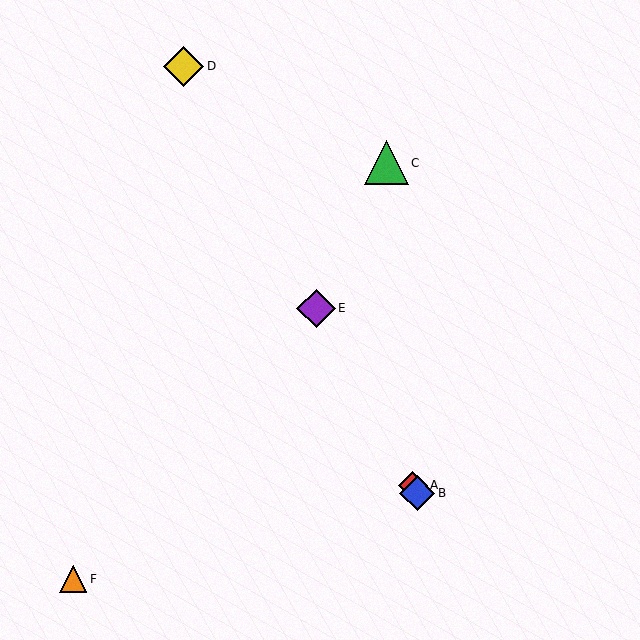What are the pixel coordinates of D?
Object D is at (184, 66).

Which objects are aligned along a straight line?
Objects A, B, D, E are aligned along a straight line.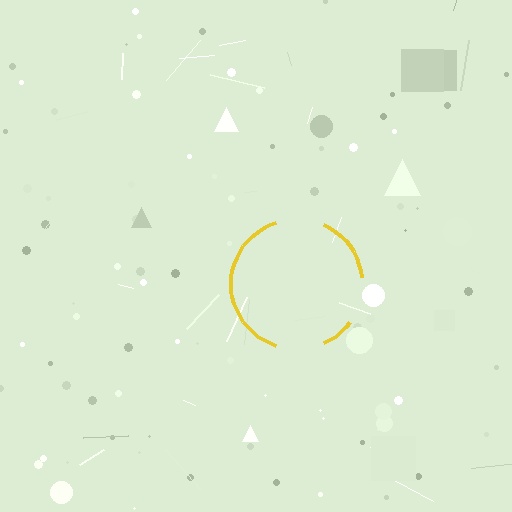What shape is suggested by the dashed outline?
The dashed outline suggests a circle.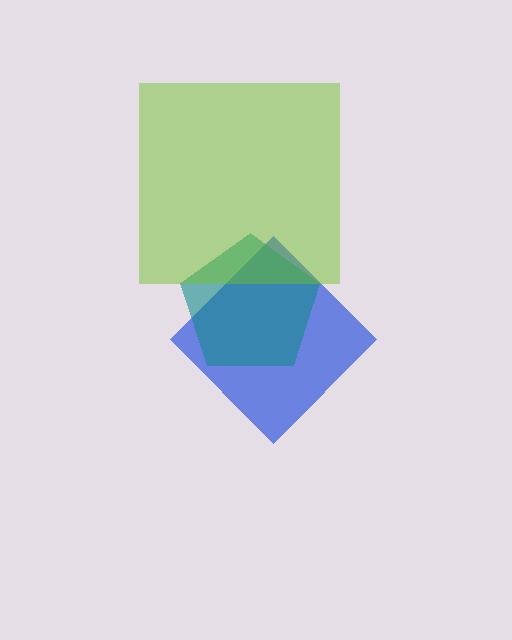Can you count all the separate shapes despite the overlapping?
Yes, there are 3 separate shapes.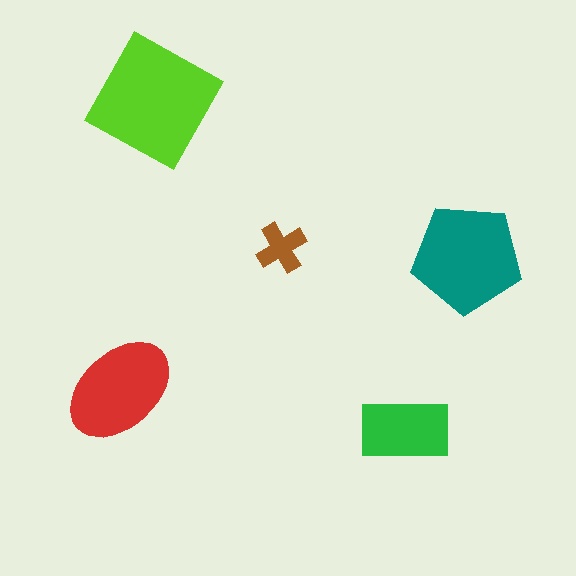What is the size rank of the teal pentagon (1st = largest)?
2nd.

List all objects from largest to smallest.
The lime square, the teal pentagon, the red ellipse, the green rectangle, the brown cross.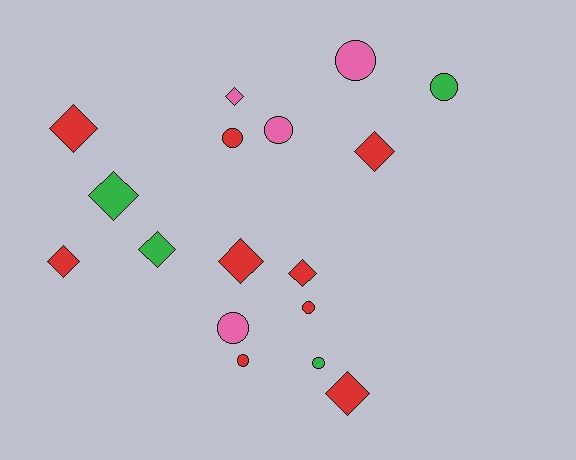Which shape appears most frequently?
Diamond, with 9 objects.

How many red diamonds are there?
There are 6 red diamonds.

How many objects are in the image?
There are 17 objects.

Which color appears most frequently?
Red, with 9 objects.